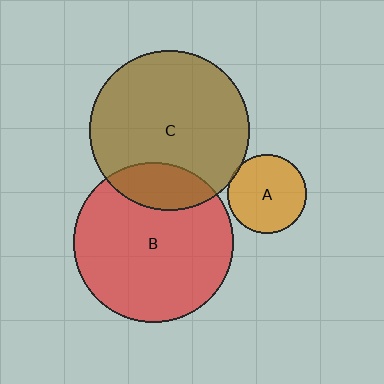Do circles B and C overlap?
Yes.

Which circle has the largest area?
Circle C (brown).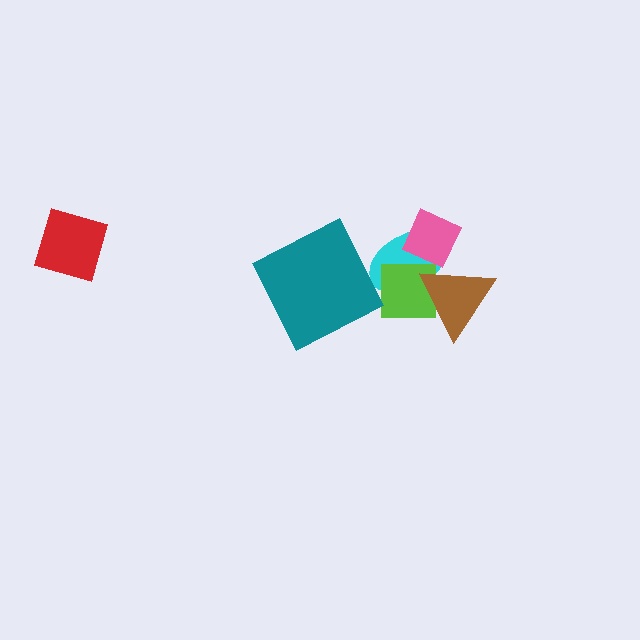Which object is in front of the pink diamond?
The brown triangle is in front of the pink diamond.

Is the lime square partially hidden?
Yes, it is partially covered by another shape.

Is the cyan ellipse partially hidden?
Yes, it is partially covered by another shape.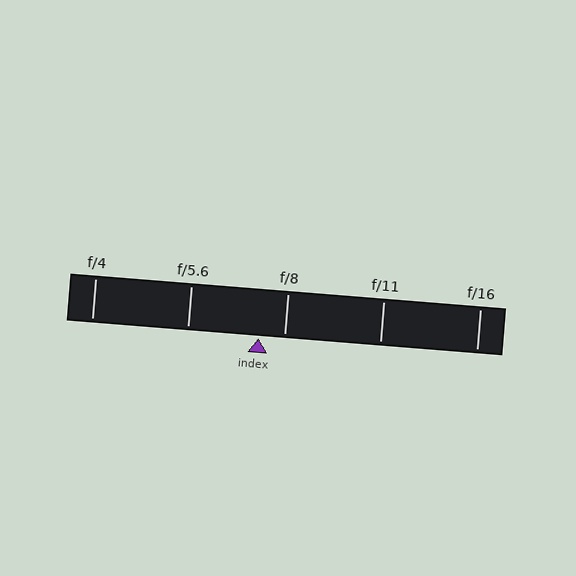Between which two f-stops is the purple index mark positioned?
The index mark is between f/5.6 and f/8.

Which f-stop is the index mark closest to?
The index mark is closest to f/8.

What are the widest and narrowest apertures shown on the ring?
The widest aperture shown is f/4 and the narrowest is f/16.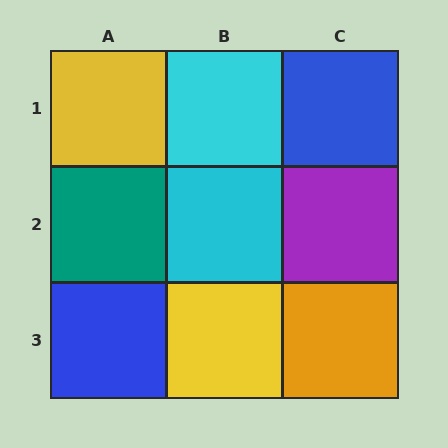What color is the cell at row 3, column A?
Blue.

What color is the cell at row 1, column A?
Yellow.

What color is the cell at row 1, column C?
Blue.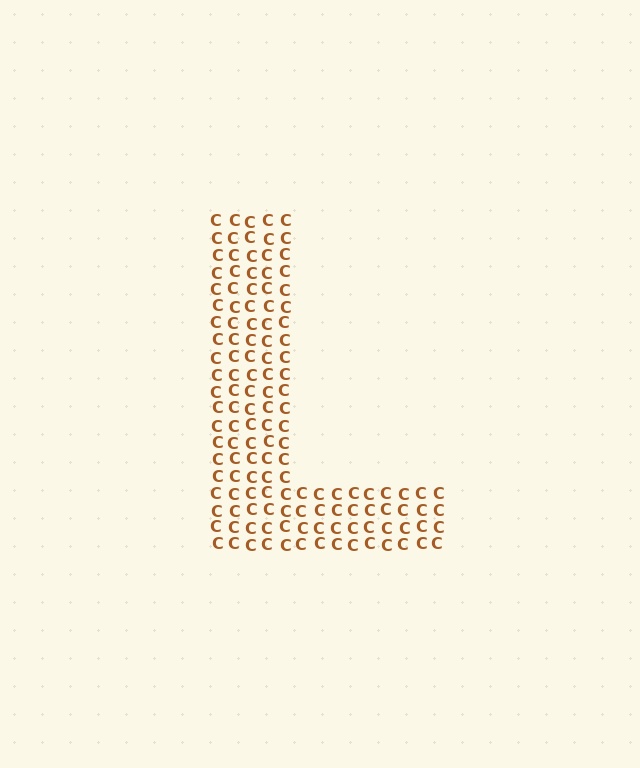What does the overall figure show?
The overall figure shows the letter L.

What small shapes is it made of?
It is made of small letter C's.